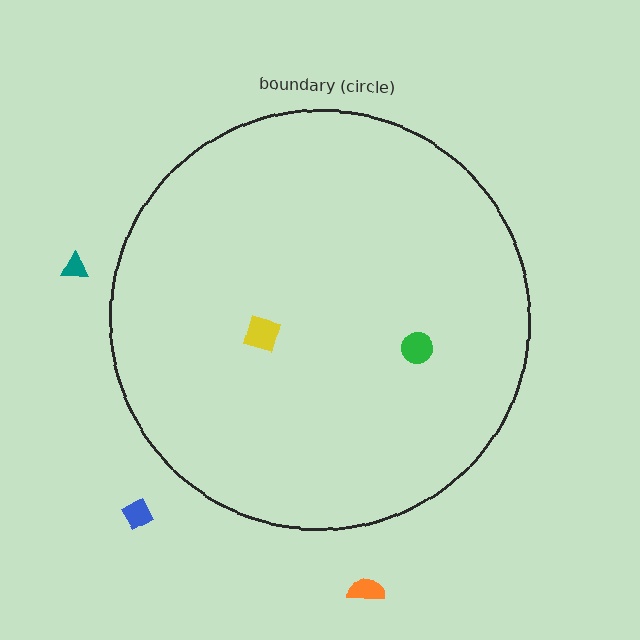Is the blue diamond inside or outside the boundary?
Outside.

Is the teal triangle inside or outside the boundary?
Outside.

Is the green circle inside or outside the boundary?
Inside.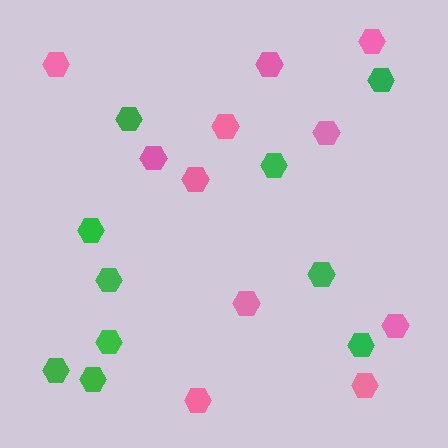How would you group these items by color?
There are 2 groups: one group of pink hexagons (11) and one group of green hexagons (10).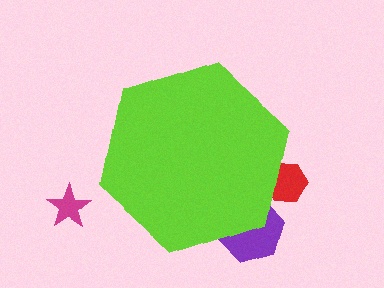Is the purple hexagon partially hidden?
Yes, the purple hexagon is partially hidden behind the lime hexagon.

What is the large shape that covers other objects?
A lime hexagon.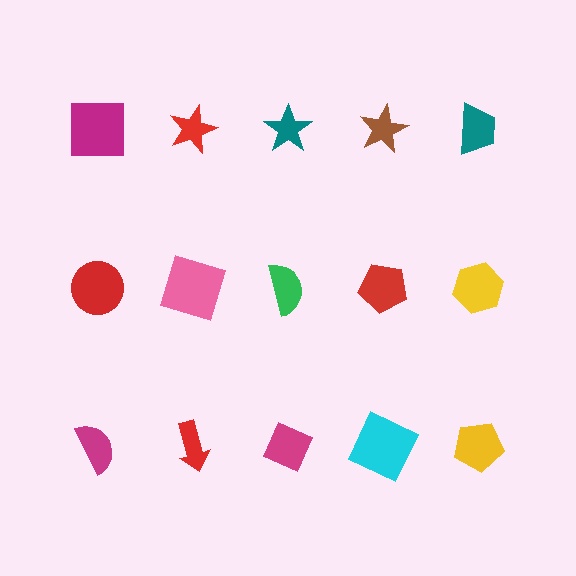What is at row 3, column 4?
A cyan square.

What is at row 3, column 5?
A yellow pentagon.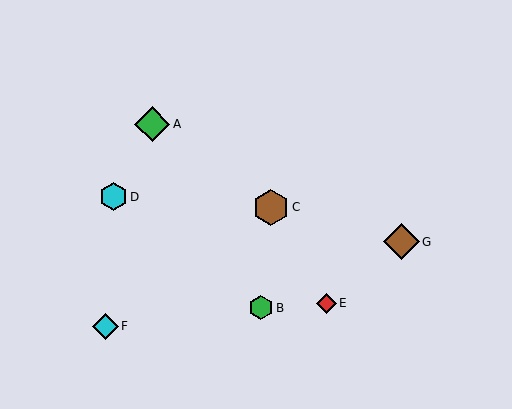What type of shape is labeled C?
Shape C is a brown hexagon.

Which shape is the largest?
The brown diamond (labeled G) is the largest.